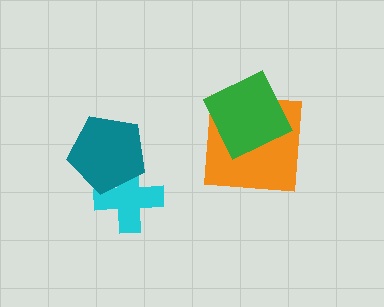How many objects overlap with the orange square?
1 object overlaps with the orange square.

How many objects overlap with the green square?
1 object overlaps with the green square.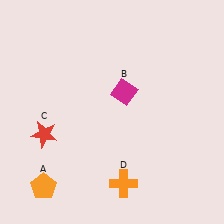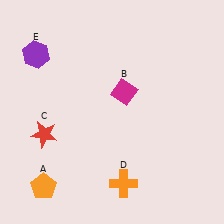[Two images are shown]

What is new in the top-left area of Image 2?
A purple hexagon (E) was added in the top-left area of Image 2.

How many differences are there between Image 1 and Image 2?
There is 1 difference between the two images.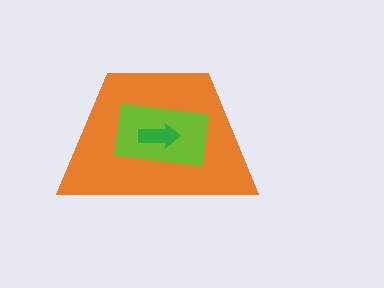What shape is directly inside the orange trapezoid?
The lime rectangle.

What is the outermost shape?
The orange trapezoid.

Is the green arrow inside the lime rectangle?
Yes.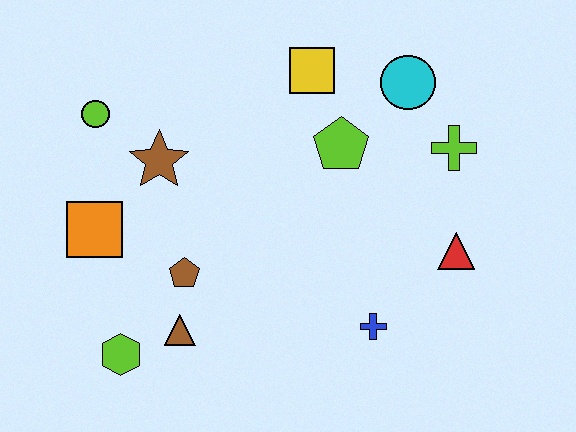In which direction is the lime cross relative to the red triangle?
The lime cross is above the red triangle.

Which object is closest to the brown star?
The lime circle is closest to the brown star.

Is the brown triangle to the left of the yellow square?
Yes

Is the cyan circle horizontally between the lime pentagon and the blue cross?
No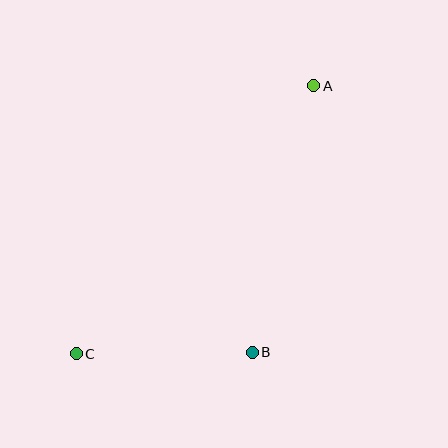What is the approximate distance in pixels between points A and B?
The distance between A and B is approximately 273 pixels.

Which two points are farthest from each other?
Points A and C are farthest from each other.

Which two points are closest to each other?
Points B and C are closest to each other.